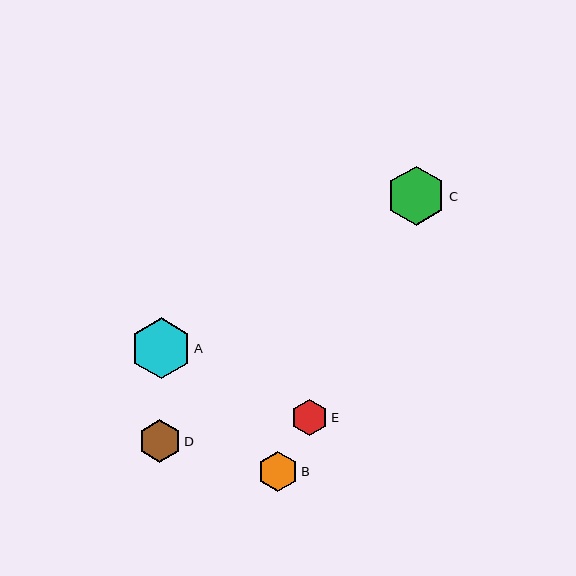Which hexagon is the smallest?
Hexagon E is the smallest with a size of approximately 36 pixels.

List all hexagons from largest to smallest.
From largest to smallest: A, C, D, B, E.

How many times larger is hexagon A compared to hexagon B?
Hexagon A is approximately 1.5 times the size of hexagon B.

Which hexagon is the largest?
Hexagon A is the largest with a size of approximately 60 pixels.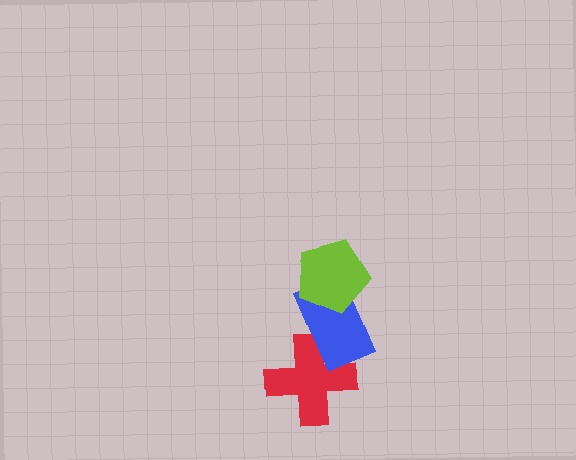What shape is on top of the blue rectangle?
The lime pentagon is on top of the blue rectangle.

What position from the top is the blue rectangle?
The blue rectangle is 2nd from the top.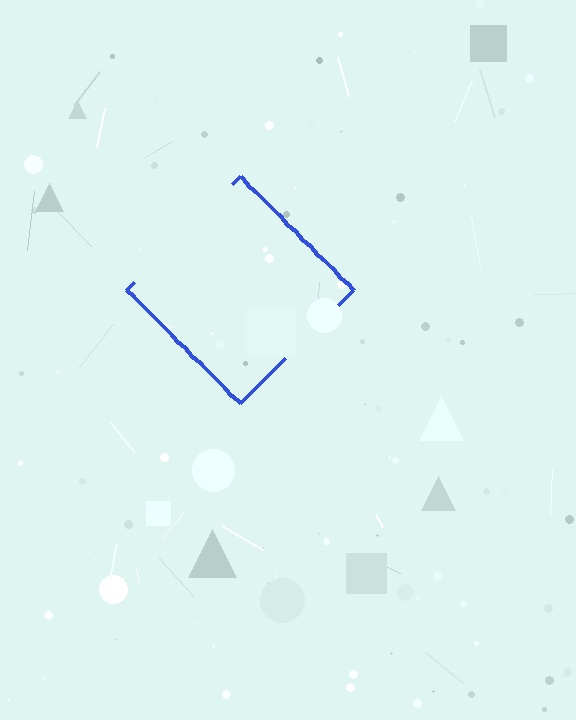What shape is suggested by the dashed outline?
The dashed outline suggests a diamond.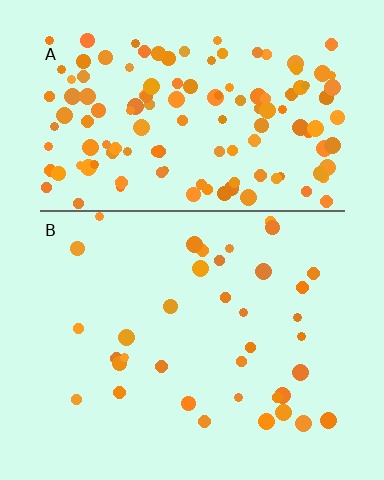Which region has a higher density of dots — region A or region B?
A (the top).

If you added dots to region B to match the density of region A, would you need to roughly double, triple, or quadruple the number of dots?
Approximately quadruple.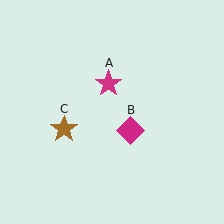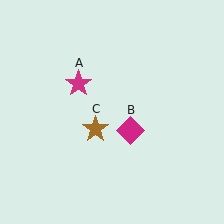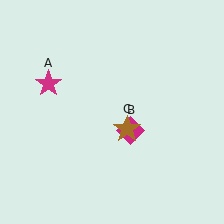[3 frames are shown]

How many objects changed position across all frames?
2 objects changed position: magenta star (object A), brown star (object C).